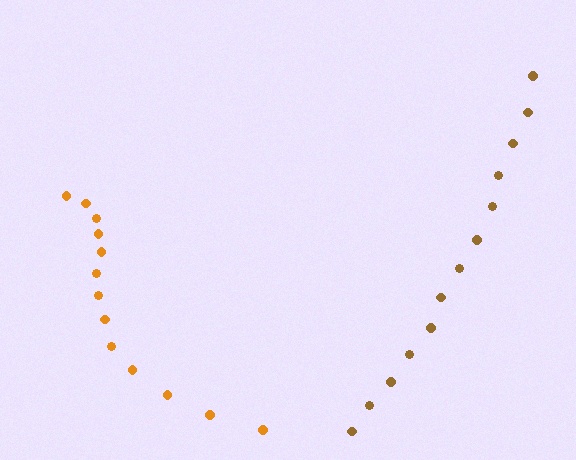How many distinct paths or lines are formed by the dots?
There are 2 distinct paths.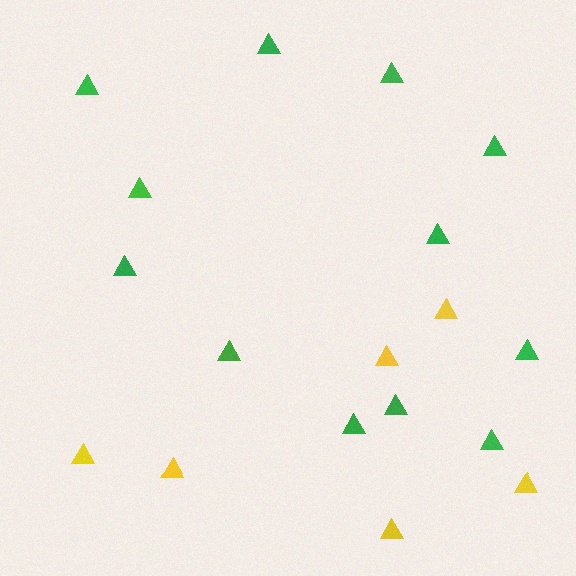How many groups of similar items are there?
There are 2 groups: one group of yellow triangles (6) and one group of green triangles (12).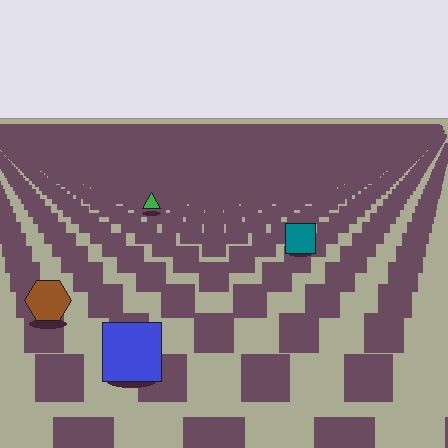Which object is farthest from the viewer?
The green triangle is farthest from the viewer. It appears smaller and the ground texture around it is denser.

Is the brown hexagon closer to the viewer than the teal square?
Yes. The brown hexagon is closer — you can tell from the texture gradient: the ground texture is coarser near it.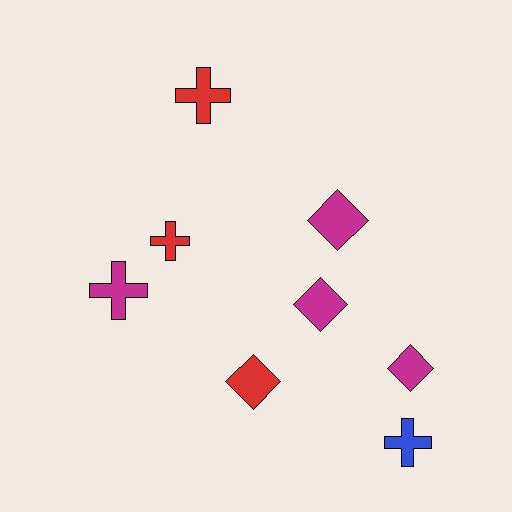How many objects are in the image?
There are 8 objects.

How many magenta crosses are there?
There is 1 magenta cross.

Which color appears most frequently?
Magenta, with 4 objects.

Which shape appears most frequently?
Diamond, with 4 objects.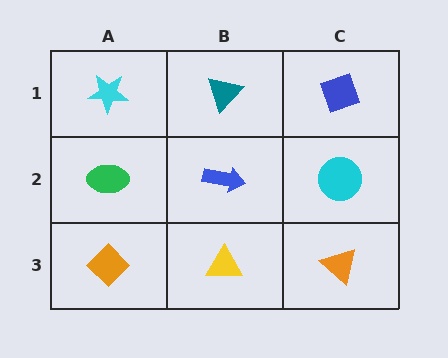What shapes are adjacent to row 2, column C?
A blue diamond (row 1, column C), an orange triangle (row 3, column C), a blue arrow (row 2, column B).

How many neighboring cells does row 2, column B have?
4.